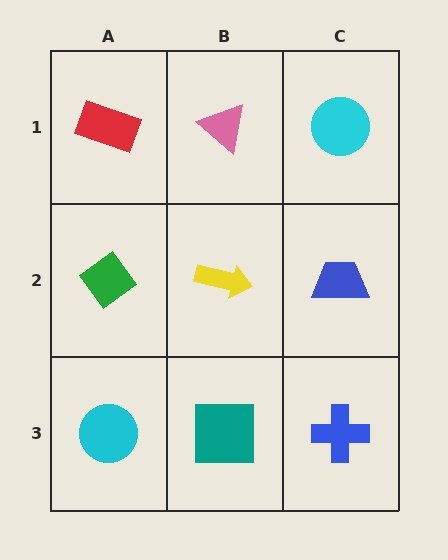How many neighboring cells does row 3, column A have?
2.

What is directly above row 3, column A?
A green diamond.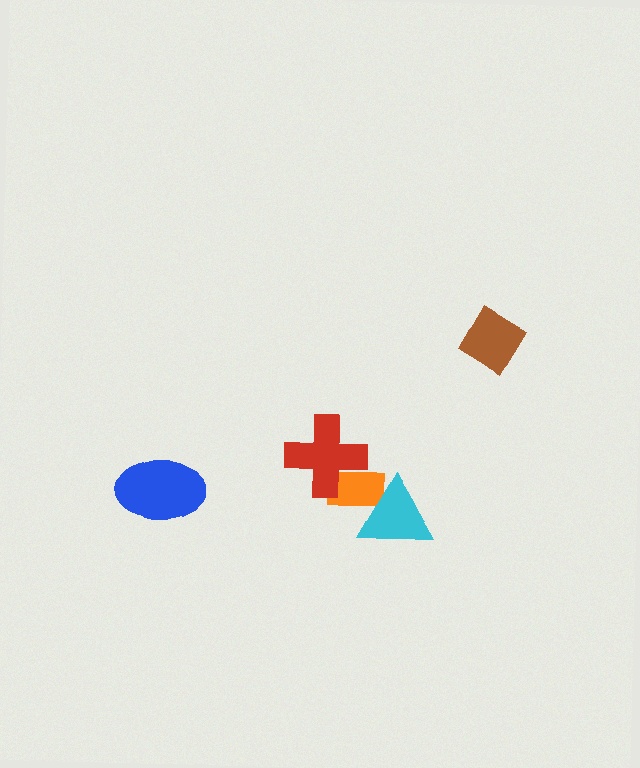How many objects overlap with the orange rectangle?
2 objects overlap with the orange rectangle.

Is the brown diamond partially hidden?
No, no other shape covers it.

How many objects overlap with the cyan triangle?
1 object overlaps with the cyan triangle.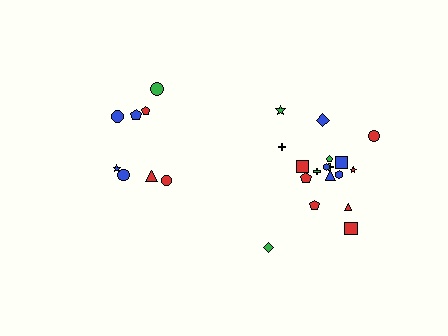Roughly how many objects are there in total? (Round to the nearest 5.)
Roughly 25 objects in total.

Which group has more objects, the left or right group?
The right group.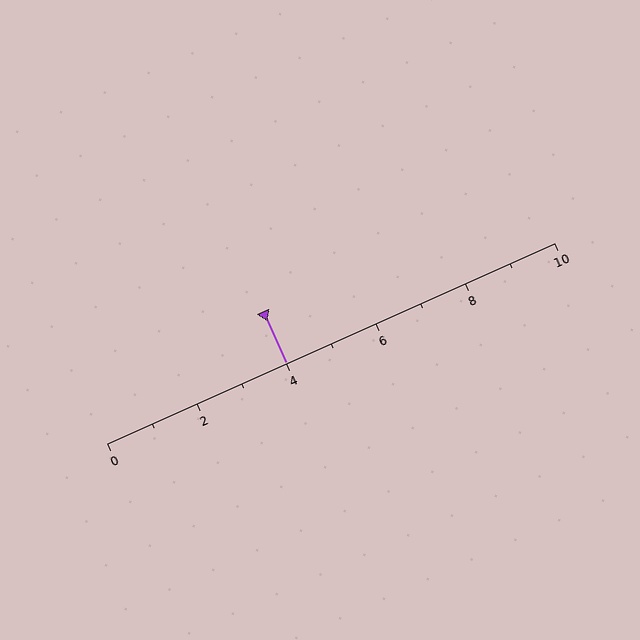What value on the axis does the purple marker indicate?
The marker indicates approximately 4.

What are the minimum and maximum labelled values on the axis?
The axis runs from 0 to 10.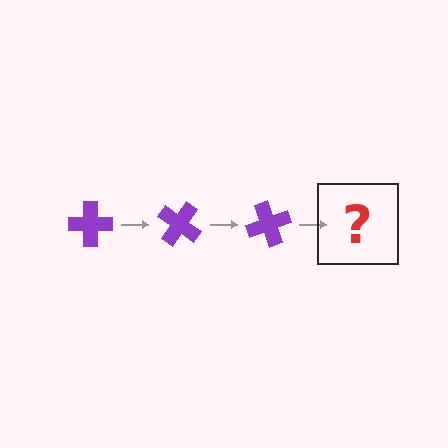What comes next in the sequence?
The next element should be a purple cross rotated 105 degrees.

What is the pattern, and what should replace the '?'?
The pattern is that the cross rotates 35 degrees each step. The '?' should be a purple cross rotated 105 degrees.